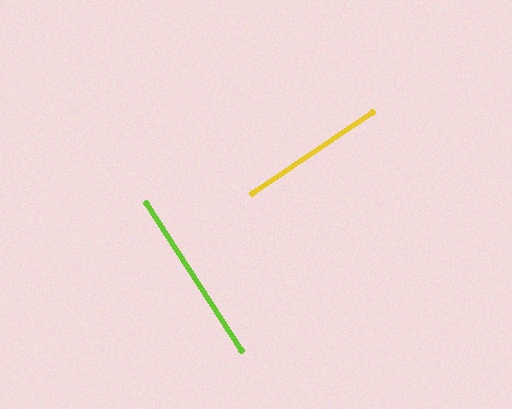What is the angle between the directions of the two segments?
Approximately 89 degrees.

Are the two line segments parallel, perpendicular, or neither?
Perpendicular — they meet at approximately 89°.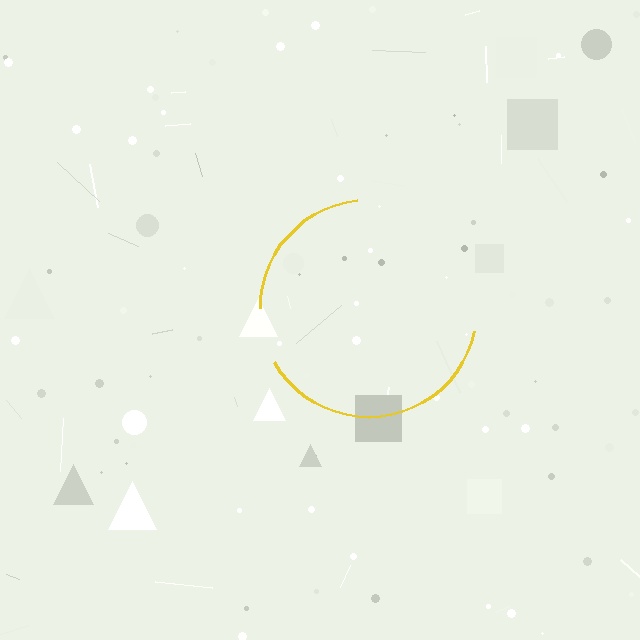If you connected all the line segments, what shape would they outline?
They would outline a circle.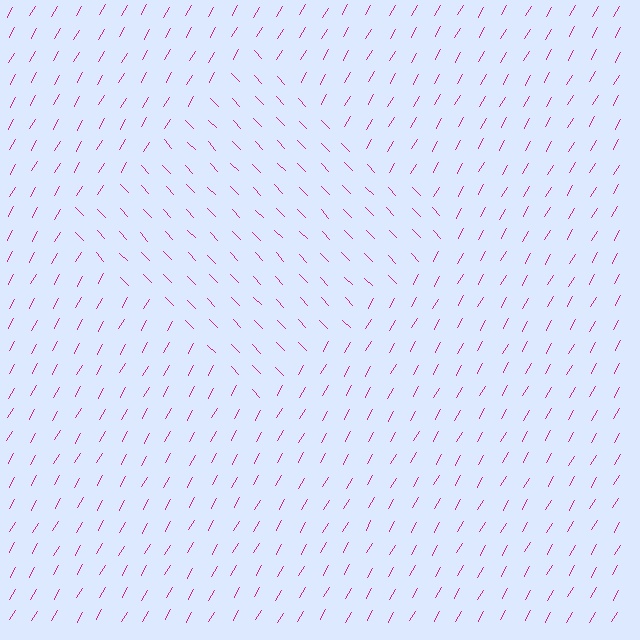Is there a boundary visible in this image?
Yes, there is a texture boundary formed by a change in line orientation.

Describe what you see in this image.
The image is filled with small magenta line segments. A diamond region in the image has lines oriented differently from the surrounding lines, creating a visible texture boundary.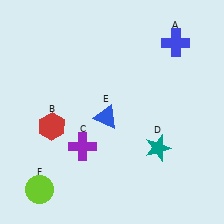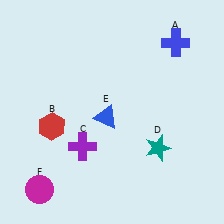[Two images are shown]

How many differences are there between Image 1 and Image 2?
There is 1 difference between the two images.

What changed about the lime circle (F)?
In Image 1, F is lime. In Image 2, it changed to magenta.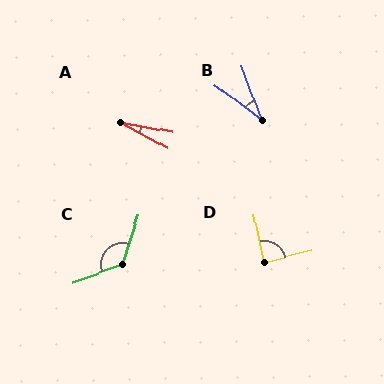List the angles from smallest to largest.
A (17°), B (33°), D (88°), C (128°).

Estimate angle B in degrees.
Approximately 33 degrees.